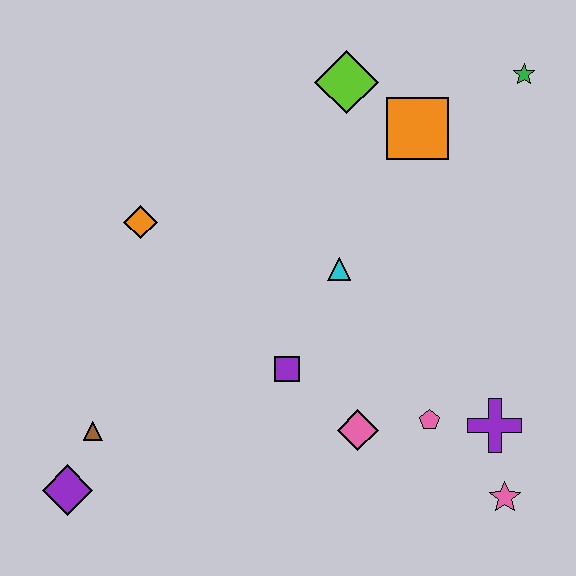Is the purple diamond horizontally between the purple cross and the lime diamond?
No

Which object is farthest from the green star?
The purple diamond is farthest from the green star.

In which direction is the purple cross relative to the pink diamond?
The purple cross is to the right of the pink diamond.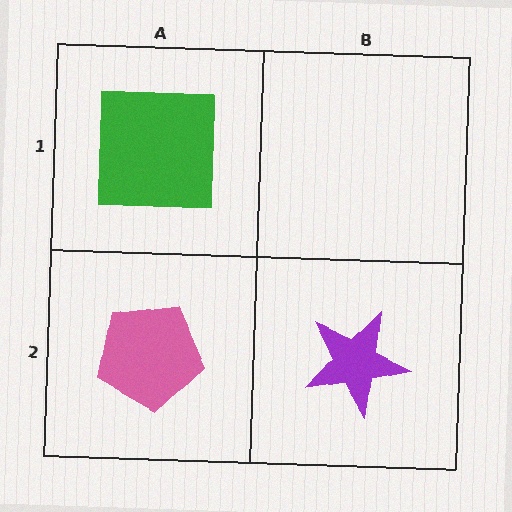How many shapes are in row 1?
1 shape.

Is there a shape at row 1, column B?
No, that cell is empty.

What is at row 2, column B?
A purple star.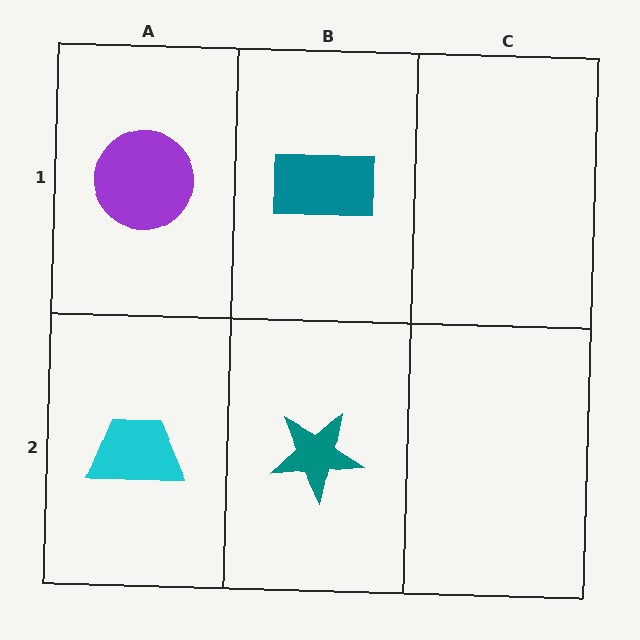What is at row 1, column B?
A teal rectangle.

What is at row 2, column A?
A cyan trapezoid.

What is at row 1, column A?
A purple circle.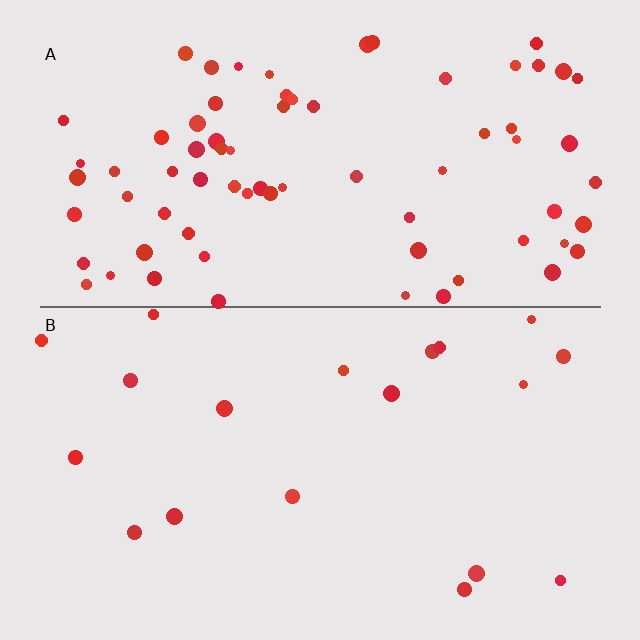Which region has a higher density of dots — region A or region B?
A (the top).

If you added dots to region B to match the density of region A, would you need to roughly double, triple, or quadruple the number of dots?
Approximately quadruple.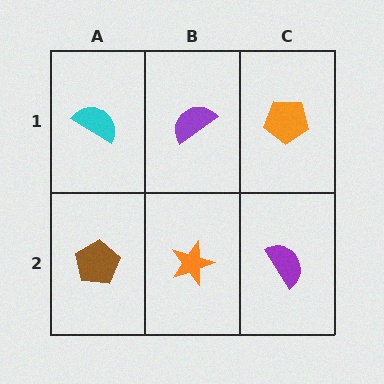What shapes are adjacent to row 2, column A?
A cyan semicircle (row 1, column A), an orange star (row 2, column B).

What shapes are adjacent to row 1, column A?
A brown pentagon (row 2, column A), a purple semicircle (row 1, column B).